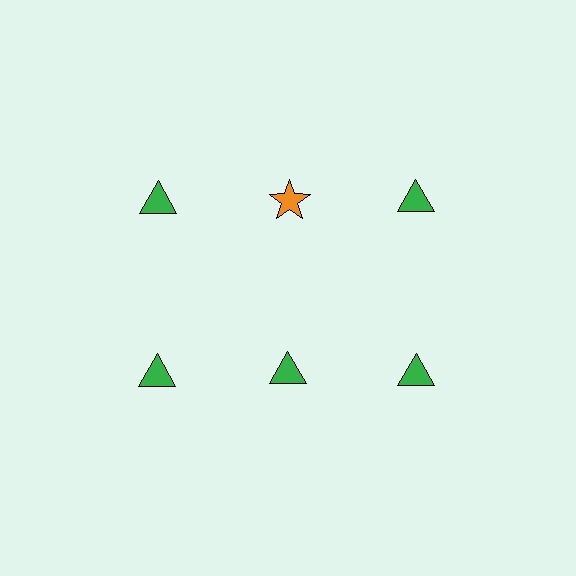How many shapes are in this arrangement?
There are 6 shapes arranged in a grid pattern.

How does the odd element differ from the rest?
It differs in both color (orange instead of green) and shape (star instead of triangle).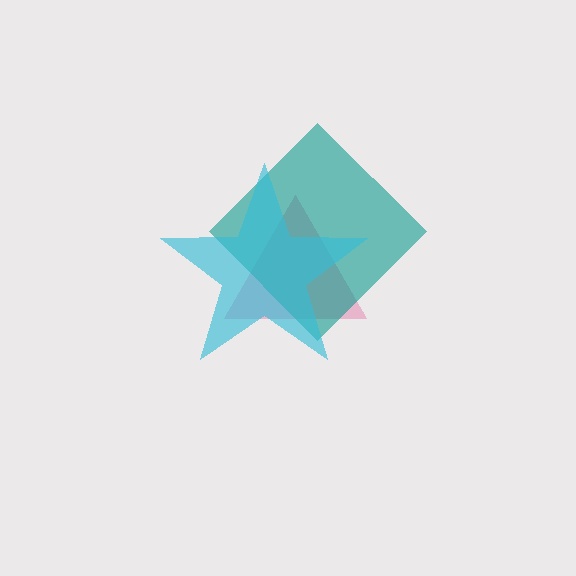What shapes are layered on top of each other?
The layered shapes are: a pink triangle, a teal diamond, a cyan star.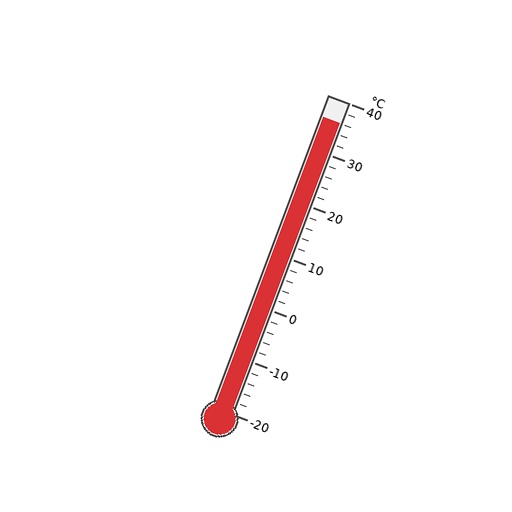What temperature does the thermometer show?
The thermometer shows approximately 36°C.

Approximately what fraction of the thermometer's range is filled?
The thermometer is filled to approximately 95% of its range.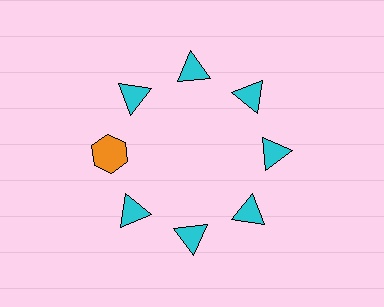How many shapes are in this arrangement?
There are 8 shapes arranged in a ring pattern.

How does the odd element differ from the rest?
It differs in both color (orange instead of cyan) and shape (hexagon instead of triangle).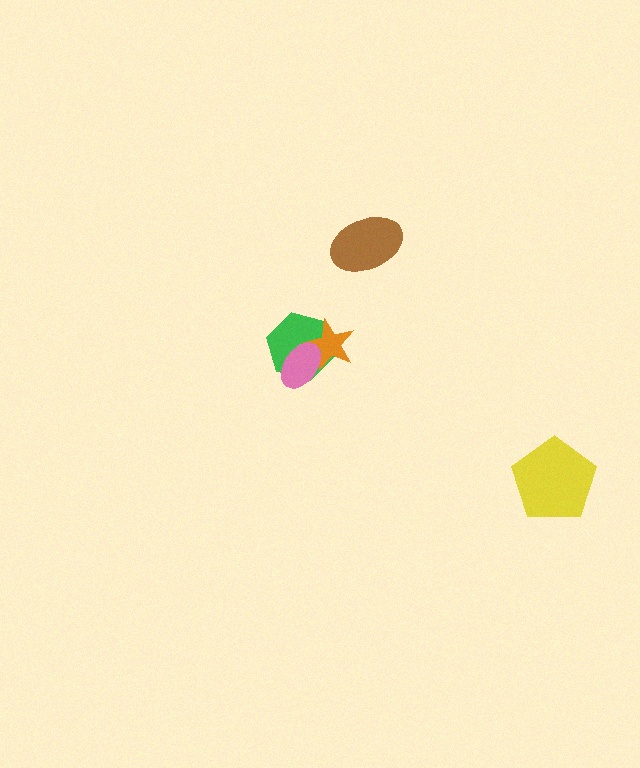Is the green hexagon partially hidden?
Yes, it is partially covered by another shape.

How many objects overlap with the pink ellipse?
2 objects overlap with the pink ellipse.